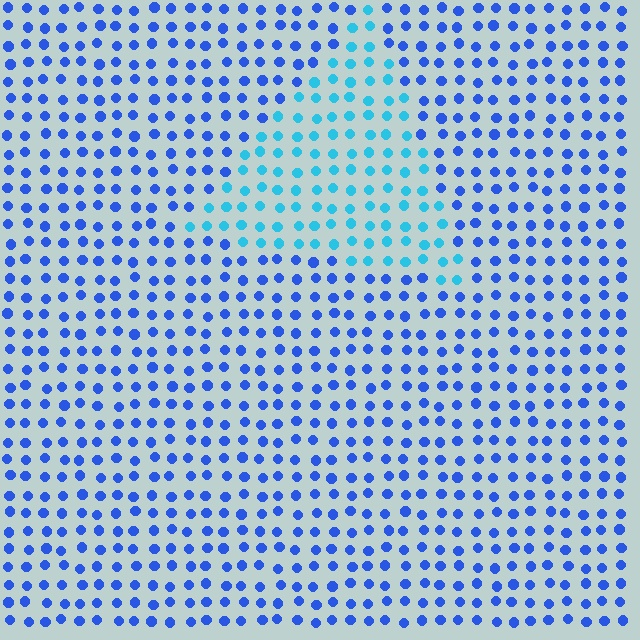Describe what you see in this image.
The image is filled with small blue elements in a uniform arrangement. A triangle-shaped region is visible where the elements are tinted to a slightly different hue, forming a subtle color boundary.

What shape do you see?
I see a triangle.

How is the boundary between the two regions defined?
The boundary is defined purely by a slight shift in hue (about 35 degrees). Spacing, size, and orientation are identical on both sides.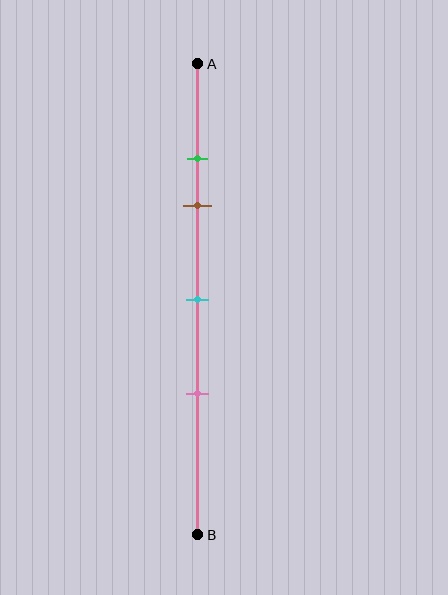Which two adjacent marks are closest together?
The green and brown marks are the closest adjacent pair.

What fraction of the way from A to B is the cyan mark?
The cyan mark is approximately 50% (0.5) of the way from A to B.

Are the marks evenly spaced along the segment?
No, the marks are not evenly spaced.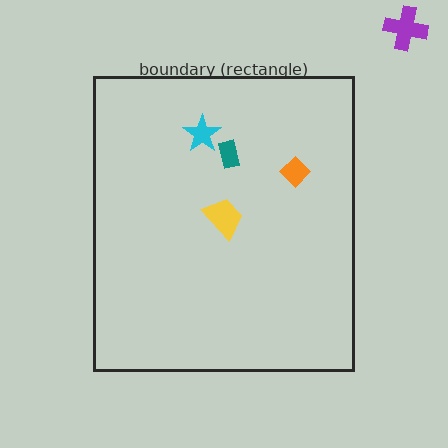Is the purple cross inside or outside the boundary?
Outside.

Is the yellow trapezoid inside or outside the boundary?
Inside.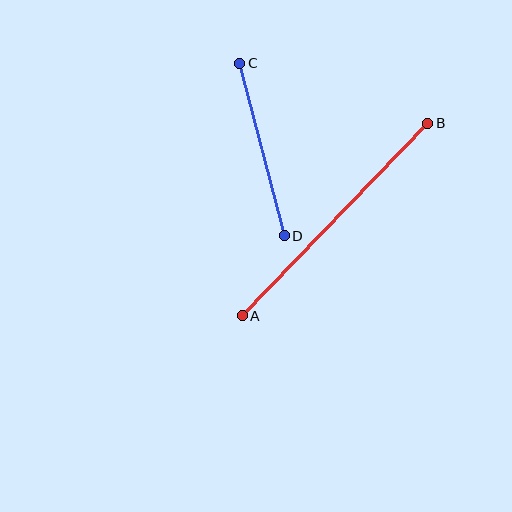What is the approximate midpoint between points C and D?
The midpoint is at approximately (262, 150) pixels.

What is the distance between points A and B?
The distance is approximately 267 pixels.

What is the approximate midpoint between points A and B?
The midpoint is at approximately (335, 219) pixels.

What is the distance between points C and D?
The distance is approximately 178 pixels.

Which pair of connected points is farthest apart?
Points A and B are farthest apart.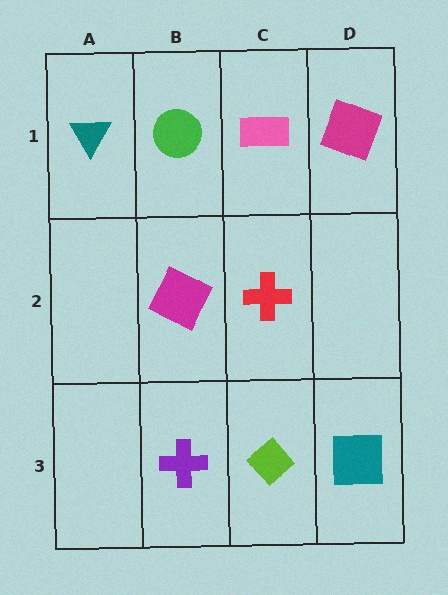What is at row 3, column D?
A teal square.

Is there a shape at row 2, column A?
No, that cell is empty.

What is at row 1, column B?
A green circle.